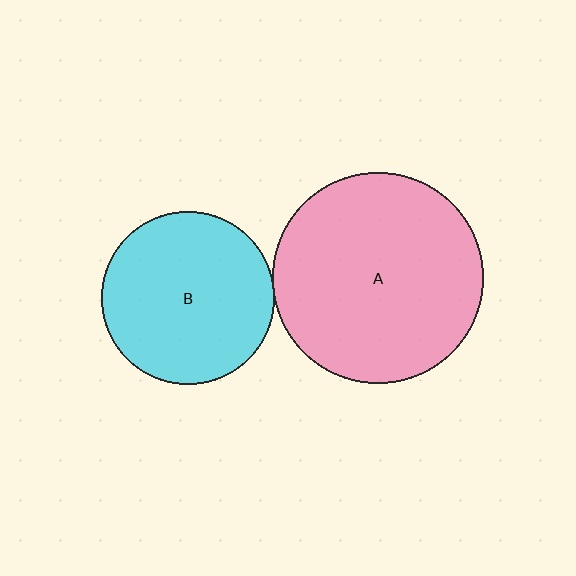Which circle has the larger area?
Circle A (pink).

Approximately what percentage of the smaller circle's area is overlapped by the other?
Approximately 5%.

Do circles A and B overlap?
Yes.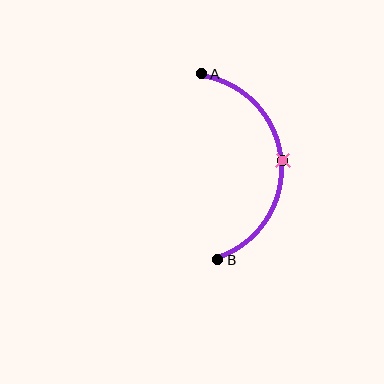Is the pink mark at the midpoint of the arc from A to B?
Yes. The pink mark lies on the arc at equal arc-length from both A and B — it is the arc midpoint.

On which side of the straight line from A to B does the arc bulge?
The arc bulges to the right of the straight line connecting A and B.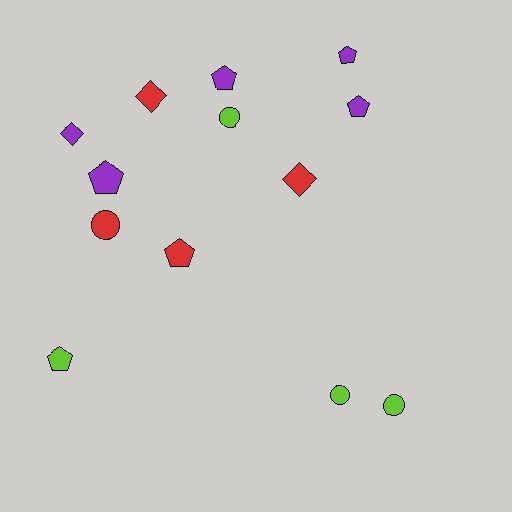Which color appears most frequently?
Purple, with 5 objects.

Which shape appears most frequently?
Pentagon, with 6 objects.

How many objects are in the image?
There are 13 objects.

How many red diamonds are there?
There are 2 red diamonds.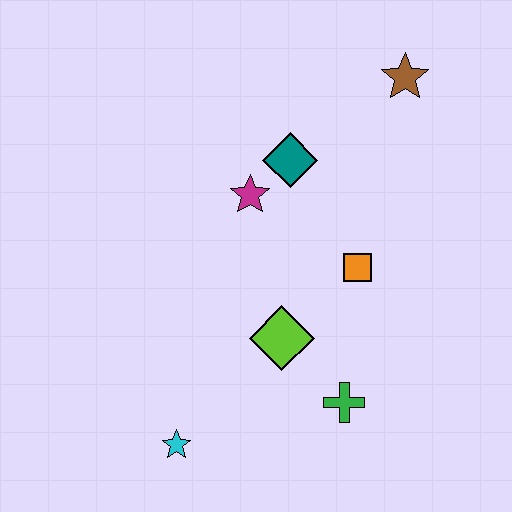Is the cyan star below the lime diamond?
Yes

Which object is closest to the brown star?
The teal diamond is closest to the brown star.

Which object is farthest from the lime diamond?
The brown star is farthest from the lime diamond.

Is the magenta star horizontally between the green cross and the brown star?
No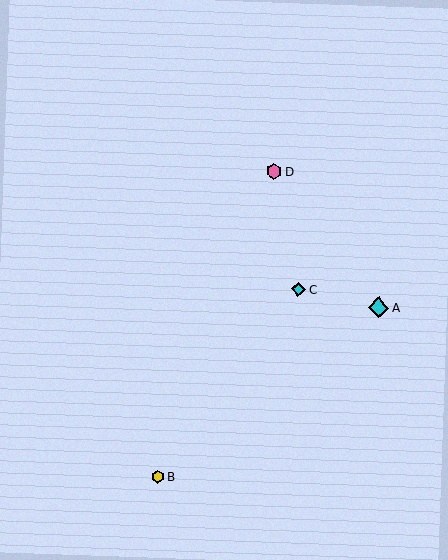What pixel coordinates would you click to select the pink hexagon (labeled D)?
Click at (274, 171) to select the pink hexagon D.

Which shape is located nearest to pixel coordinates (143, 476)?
The yellow hexagon (labeled B) at (158, 477) is nearest to that location.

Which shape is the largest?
The cyan diamond (labeled A) is the largest.